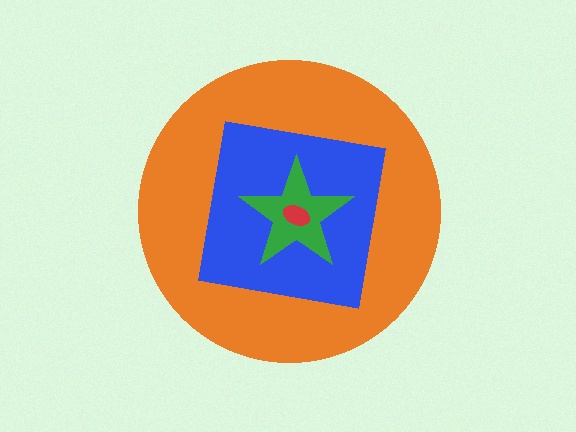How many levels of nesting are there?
4.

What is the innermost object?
The red ellipse.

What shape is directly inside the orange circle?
The blue square.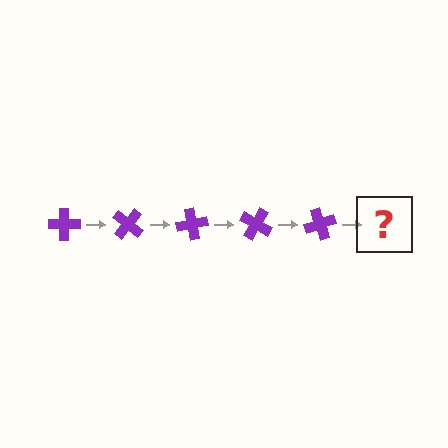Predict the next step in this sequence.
The next step is a purple cross rotated 200 degrees.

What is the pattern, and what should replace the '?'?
The pattern is that the cross rotates 40 degrees each step. The '?' should be a purple cross rotated 200 degrees.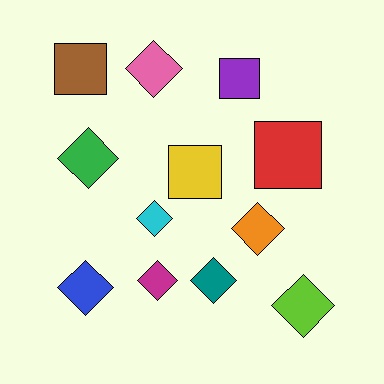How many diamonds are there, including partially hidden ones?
There are 8 diamonds.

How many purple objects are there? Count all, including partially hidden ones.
There is 1 purple object.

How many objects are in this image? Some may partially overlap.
There are 12 objects.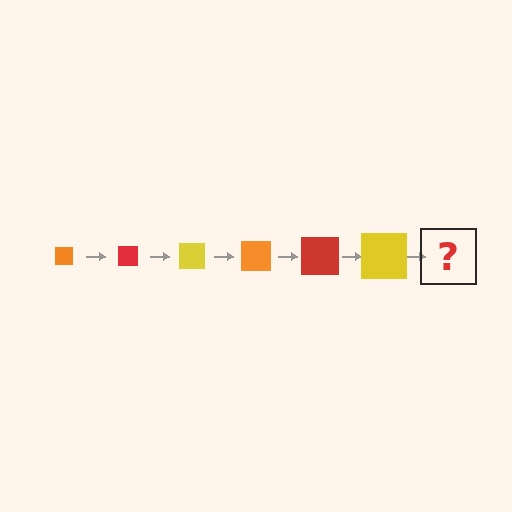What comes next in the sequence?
The next element should be an orange square, larger than the previous one.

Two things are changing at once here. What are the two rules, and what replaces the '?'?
The two rules are that the square grows larger each step and the color cycles through orange, red, and yellow. The '?' should be an orange square, larger than the previous one.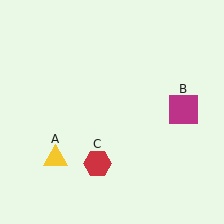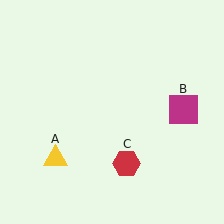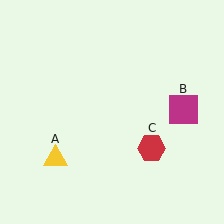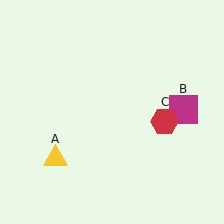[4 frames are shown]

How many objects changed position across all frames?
1 object changed position: red hexagon (object C).